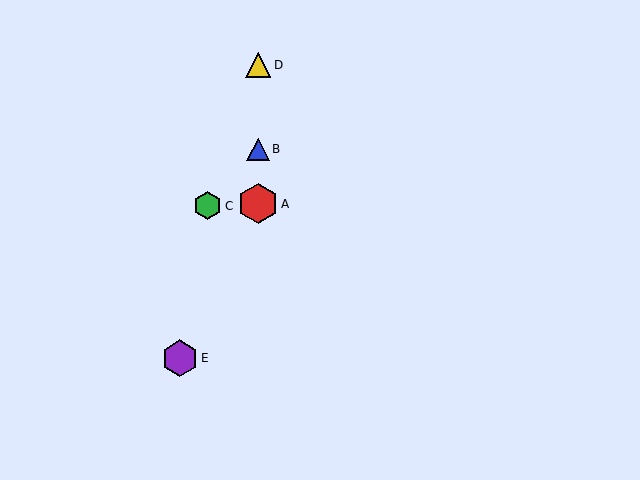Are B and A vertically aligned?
Yes, both are at x≈258.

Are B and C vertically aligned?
No, B is at x≈258 and C is at x≈207.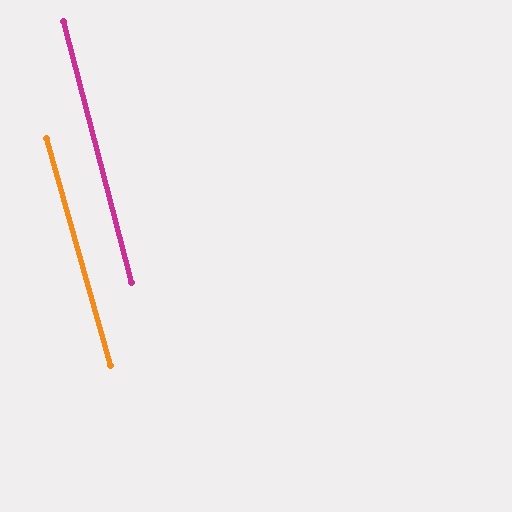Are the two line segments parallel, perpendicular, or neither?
Parallel — their directions differ by only 1.1°.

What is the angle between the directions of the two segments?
Approximately 1 degree.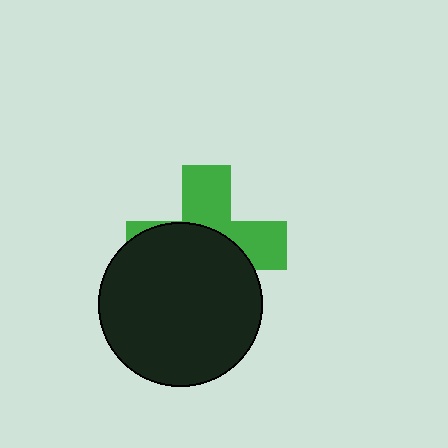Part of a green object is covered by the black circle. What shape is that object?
It is a cross.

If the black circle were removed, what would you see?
You would see the complete green cross.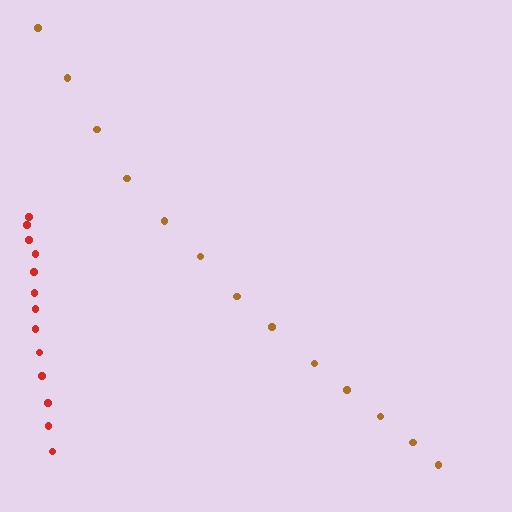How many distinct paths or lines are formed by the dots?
There are 2 distinct paths.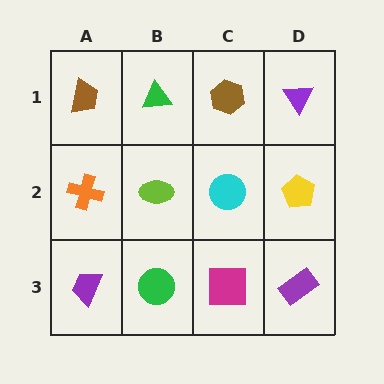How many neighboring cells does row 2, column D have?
3.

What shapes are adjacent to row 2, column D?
A purple triangle (row 1, column D), a purple rectangle (row 3, column D), a cyan circle (row 2, column C).